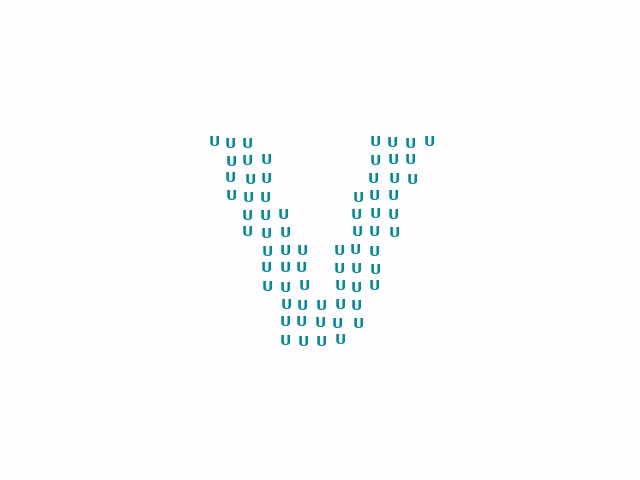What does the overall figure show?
The overall figure shows the letter V.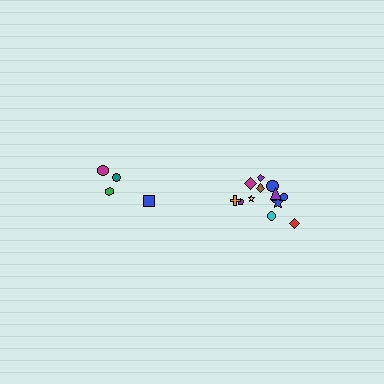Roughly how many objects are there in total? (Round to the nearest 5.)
Roughly 15 objects in total.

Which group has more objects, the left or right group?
The right group.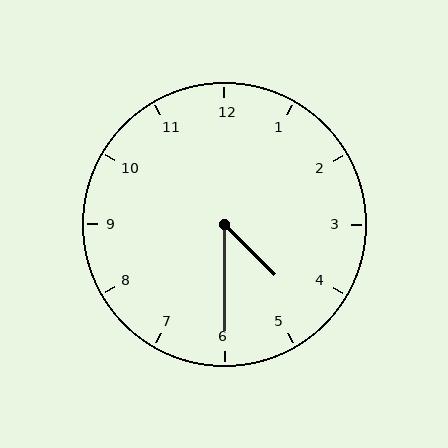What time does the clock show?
4:30.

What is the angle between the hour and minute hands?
Approximately 45 degrees.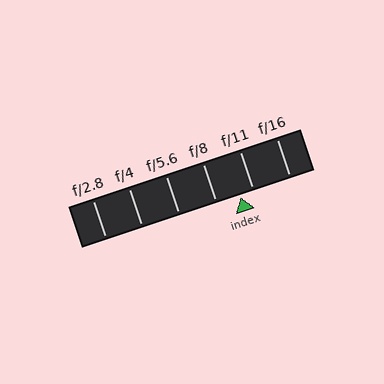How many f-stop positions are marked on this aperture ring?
There are 6 f-stop positions marked.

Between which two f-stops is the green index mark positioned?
The index mark is between f/8 and f/11.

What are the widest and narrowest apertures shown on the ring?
The widest aperture shown is f/2.8 and the narrowest is f/16.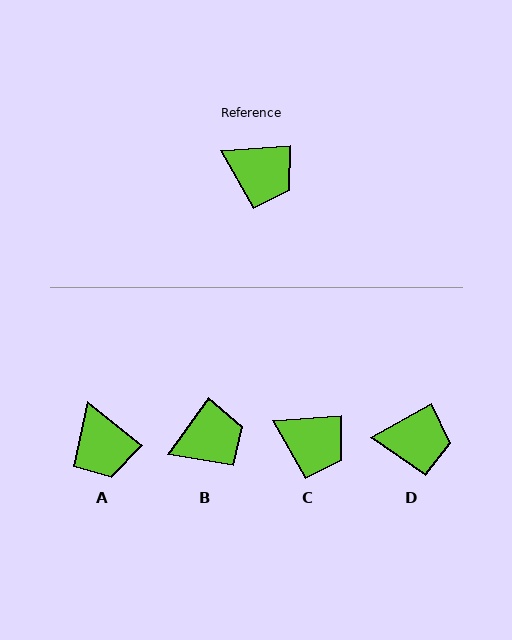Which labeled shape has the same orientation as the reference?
C.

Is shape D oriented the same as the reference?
No, it is off by about 26 degrees.